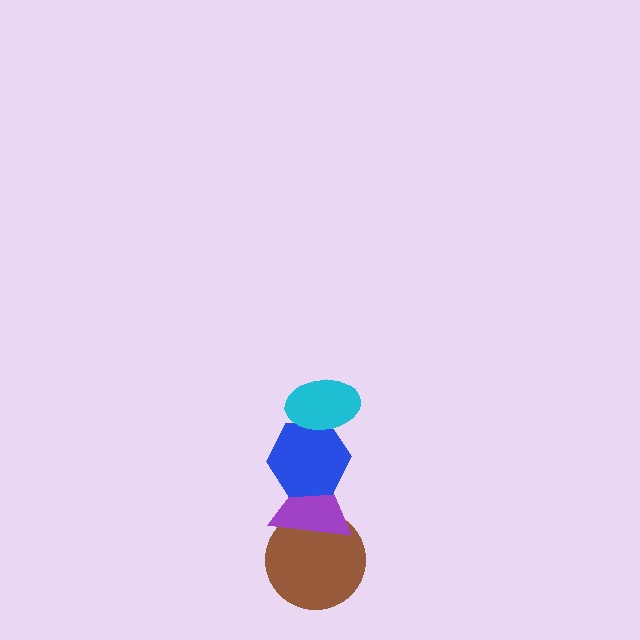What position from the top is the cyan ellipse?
The cyan ellipse is 1st from the top.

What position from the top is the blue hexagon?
The blue hexagon is 2nd from the top.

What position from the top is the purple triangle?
The purple triangle is 3rd from the top.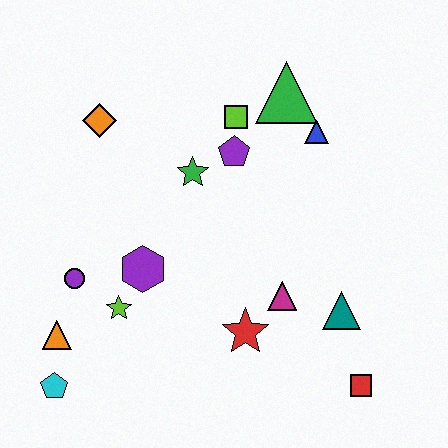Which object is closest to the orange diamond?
The green star is closest to the orange diamond.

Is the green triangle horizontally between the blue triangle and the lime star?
Yes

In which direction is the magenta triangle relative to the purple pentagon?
The magenta triangle is below the purple pentagon.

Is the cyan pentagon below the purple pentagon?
Yes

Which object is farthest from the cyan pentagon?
The green triangle is farthest from the cyan pentagon.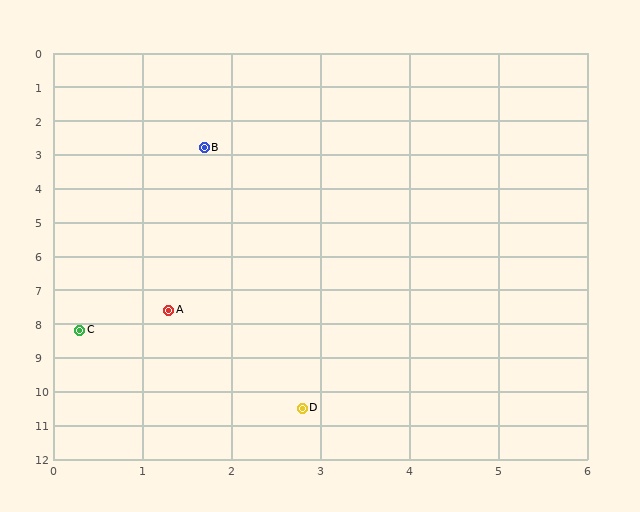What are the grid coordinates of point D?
Point D is at approximately (2.8, 10.5).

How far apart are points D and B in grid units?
Points D and B are about 7.8 grid units apart.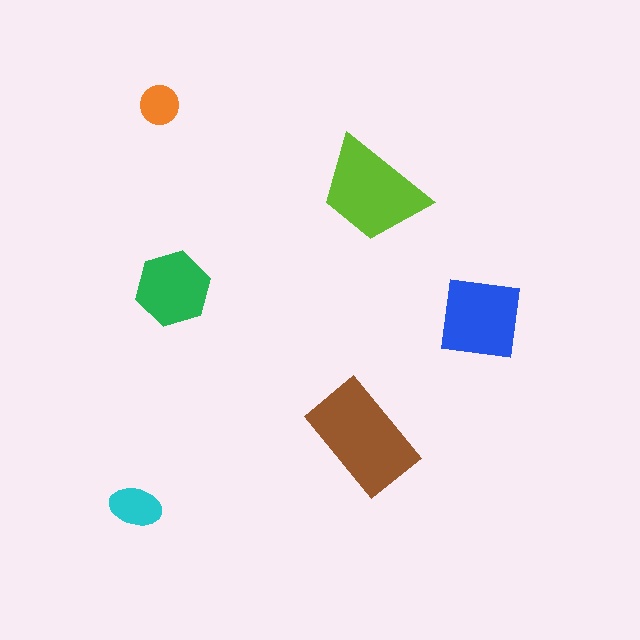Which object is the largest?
The brown rectangle.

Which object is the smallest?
The orange circle.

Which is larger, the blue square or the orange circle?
The blue square.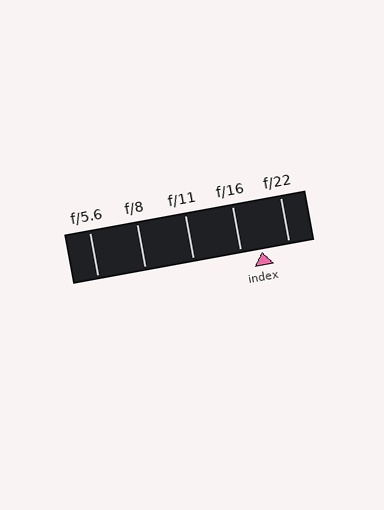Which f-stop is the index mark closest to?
The index mark is closest to f/16.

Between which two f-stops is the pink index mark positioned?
The index mark is between f/16 and f/22.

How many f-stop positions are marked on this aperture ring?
There are 5 f-stop positions marked.